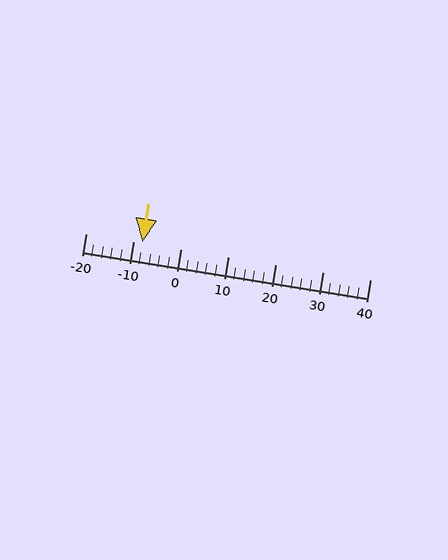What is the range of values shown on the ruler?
The ruler shows values from -20 to 40.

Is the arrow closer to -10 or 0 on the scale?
The arrow is closer to -10.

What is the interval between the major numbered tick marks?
The major tick marks are spaced 10 units apart.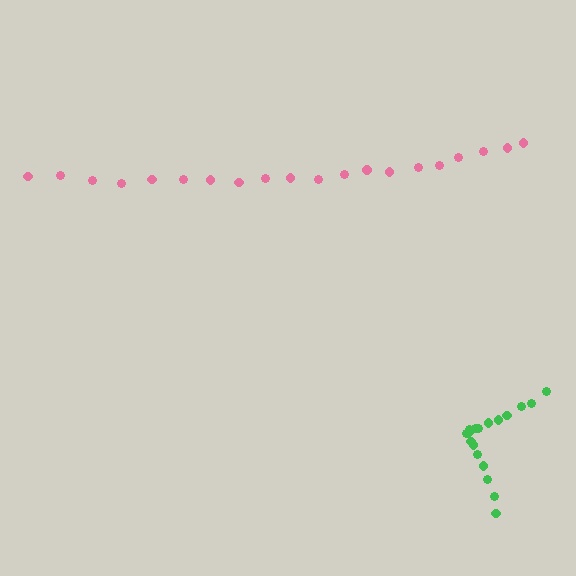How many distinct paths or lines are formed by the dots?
There are 2 distinct paths.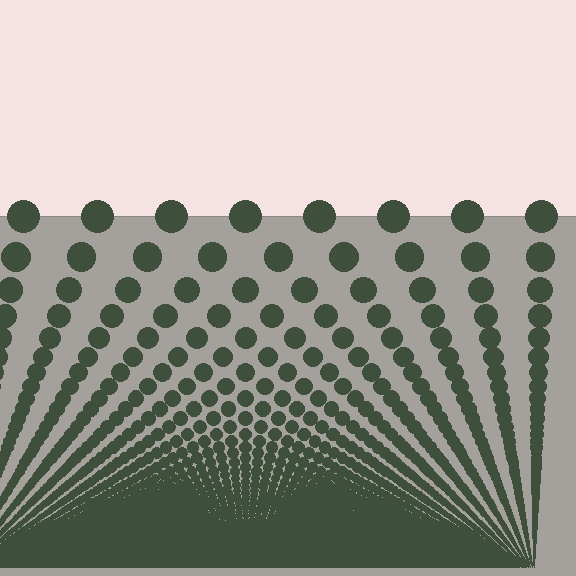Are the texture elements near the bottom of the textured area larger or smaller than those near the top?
Smaller. The gradient is inverted — elements near the bottom are smaller and denser.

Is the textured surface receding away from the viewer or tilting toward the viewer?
The surface appears to tilt toward the viewer. Texture elements get larger and sparser toward the top.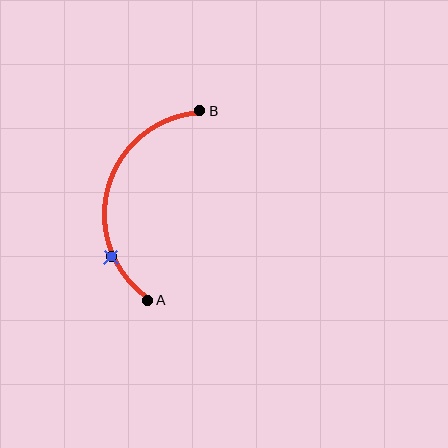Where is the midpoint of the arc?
The arc midpoint is the point on the curve farthest from the straight line joining A and B. It sits to the left of that line.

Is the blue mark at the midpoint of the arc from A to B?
No. The blue mark lies on the arc but is closer to endpoint A. The arc midpoint would be at the point on the curve equidistant along the arc from both A and B.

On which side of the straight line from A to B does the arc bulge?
The arc bulges to the left of the straight line connecting A and B.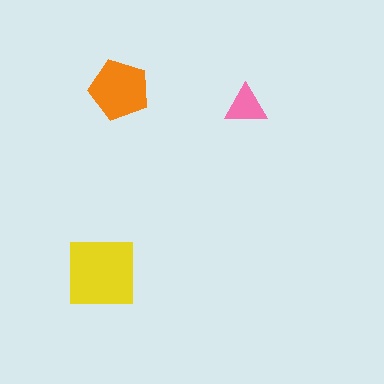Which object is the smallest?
The pink triangle.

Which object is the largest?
The yellow square.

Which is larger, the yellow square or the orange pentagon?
The yellow square.